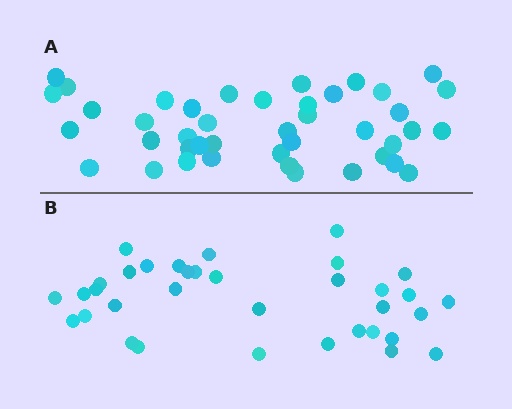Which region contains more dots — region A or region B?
Region A (the top region) has more dots.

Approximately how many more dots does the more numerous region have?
Region A has roughly 8 or so more dots than region B.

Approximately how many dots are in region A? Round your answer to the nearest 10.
About 40 dots. (The exact count is 42, which rounds to 40.)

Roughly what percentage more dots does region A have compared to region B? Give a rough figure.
About 20% more.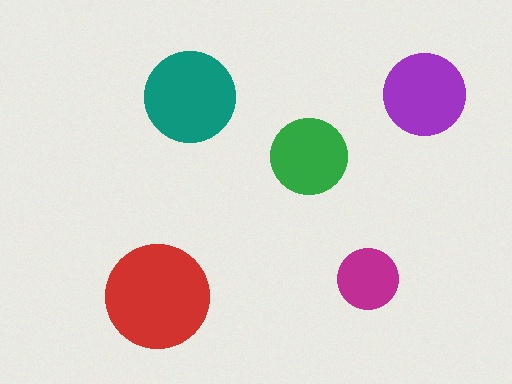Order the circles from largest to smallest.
the red one, the teal one, the purple one, the green one, the magenta one.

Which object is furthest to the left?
The red circle is leftmost.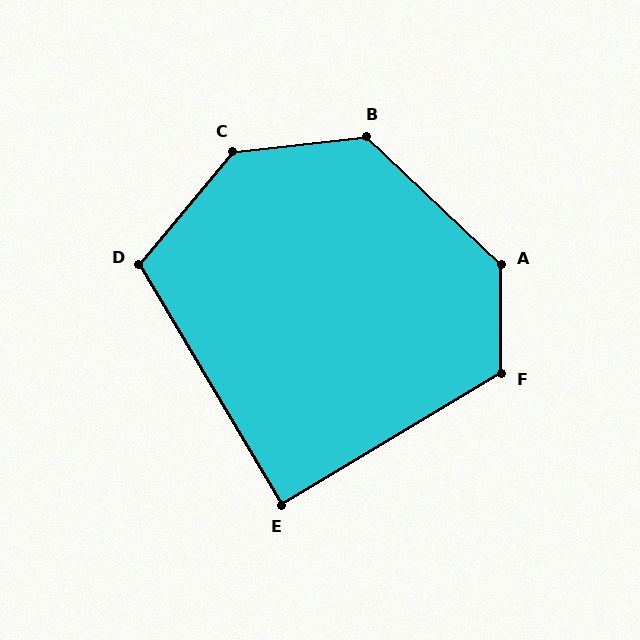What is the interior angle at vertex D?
Approximately 110 degrees (obtuse).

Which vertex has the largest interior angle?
C, at approximately 136 degrees.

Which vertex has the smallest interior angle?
E, at approximately 90 degrees.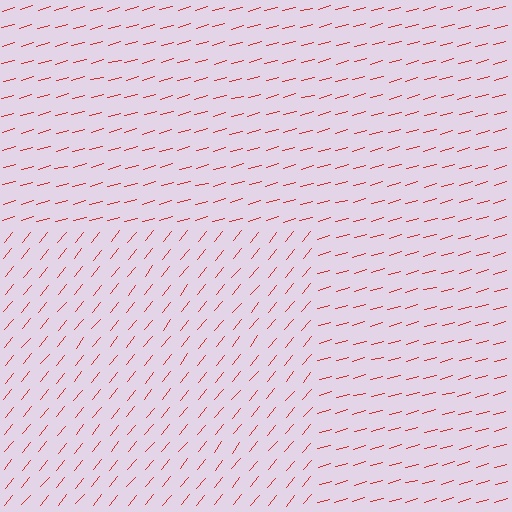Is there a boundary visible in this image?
Yes, there is a texture boundary formed by a change in line orientation.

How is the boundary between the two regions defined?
The boundary is defined purely by a change in line orientation (approximately 36 degrees difference). All lines are the same color and thickness.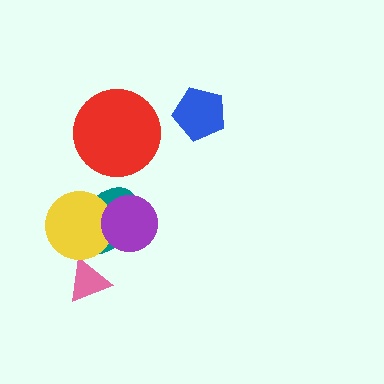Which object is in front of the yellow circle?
The purple circle is in front of the yellow circle.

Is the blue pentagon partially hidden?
No, no other shape covers it.